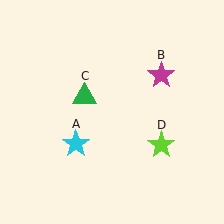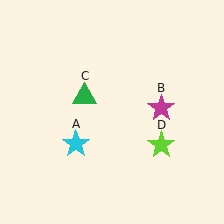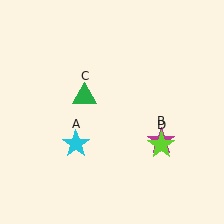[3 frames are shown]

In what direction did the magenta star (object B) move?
The magenta star (object B) moved down.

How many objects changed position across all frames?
1 object changed position: magenta star (object B).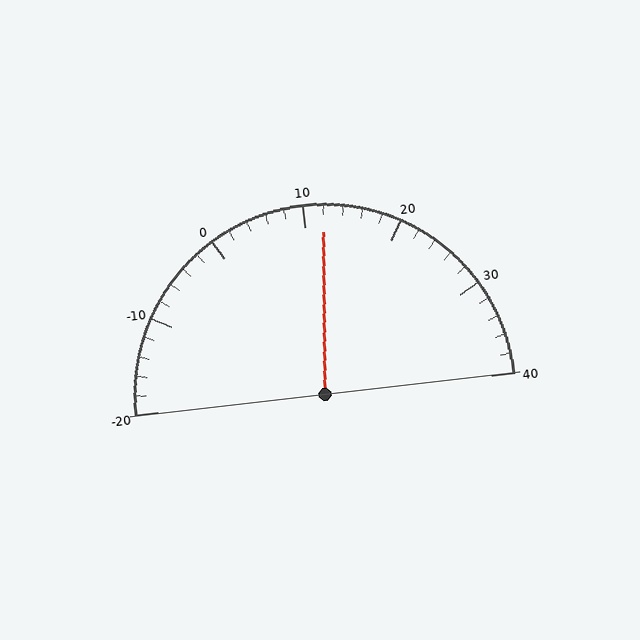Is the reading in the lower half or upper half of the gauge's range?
The reading is in the upper half of the range (-20 to 40).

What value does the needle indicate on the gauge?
The needle indicates approximately 12.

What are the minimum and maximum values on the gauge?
The gauge ranges from -20 to 40.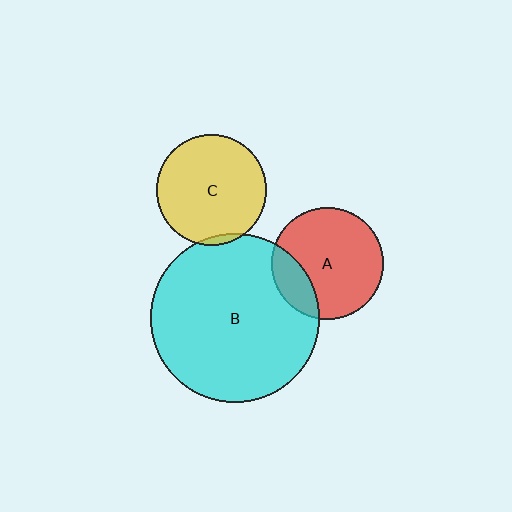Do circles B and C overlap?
Yes.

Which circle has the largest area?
Circle B (cyan).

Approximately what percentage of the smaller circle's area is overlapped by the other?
Approximately 5%.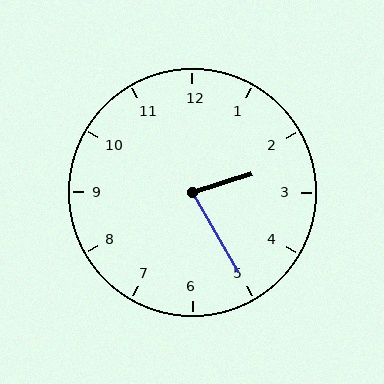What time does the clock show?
2:25.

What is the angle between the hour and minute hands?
Approximately 78 degrees.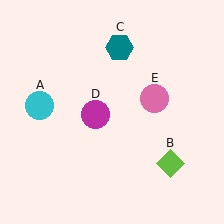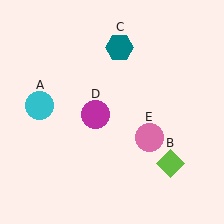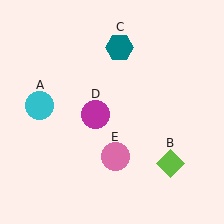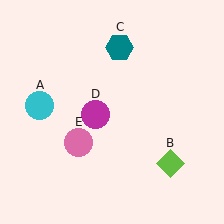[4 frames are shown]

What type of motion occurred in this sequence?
The pink circle (object E) rotated clockwise around the center of the scene.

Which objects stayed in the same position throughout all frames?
Cyan circle (object A) and lime diamond (object B) and teal hexagon (object C) and magenta circle (object D) remained stationary.